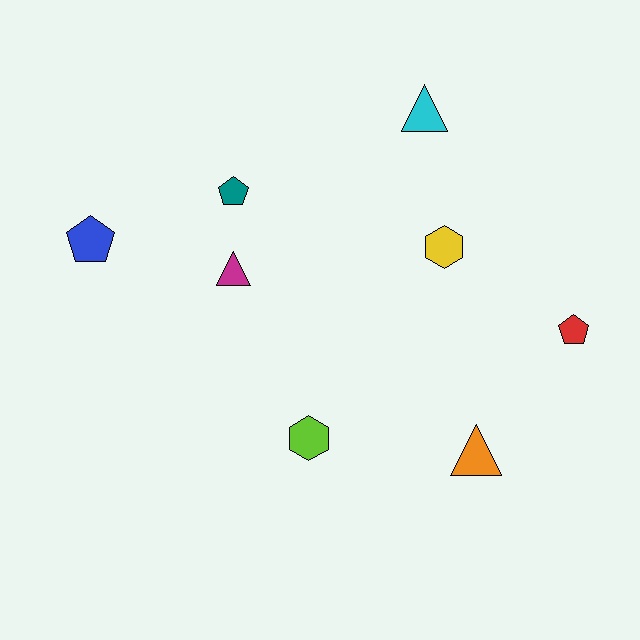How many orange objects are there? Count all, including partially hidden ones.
There is 1 orange object.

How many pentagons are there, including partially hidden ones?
There are 3 pentagons.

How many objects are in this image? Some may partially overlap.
There are 8 objects.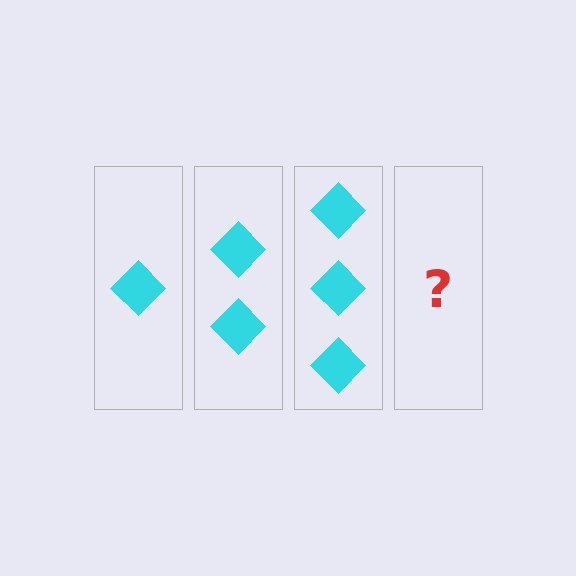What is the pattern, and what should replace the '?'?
The pattern is that each step adds one more diamond. The '?' should be 4 diamonds.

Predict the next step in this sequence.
The next step is 4 diamonds.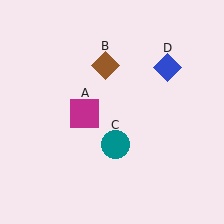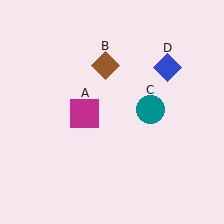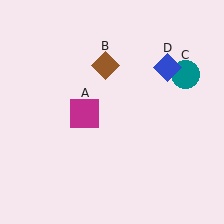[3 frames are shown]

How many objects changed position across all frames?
1 object changed position: teal circle (object C).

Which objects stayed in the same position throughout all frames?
Magenta square (object A) and brown diamond (object B) and blue diamond (object D) remained stationary.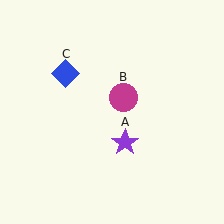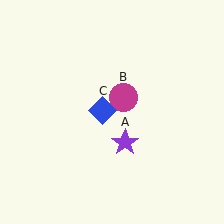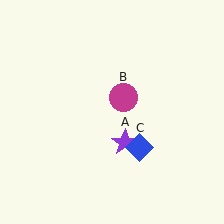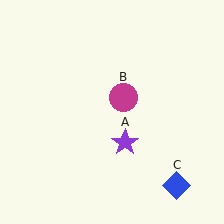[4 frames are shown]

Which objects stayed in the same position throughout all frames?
Purple star (object A) and magenta circle (object B) remained stationary.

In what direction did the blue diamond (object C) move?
The blue diamond (object C) moved down and to the right.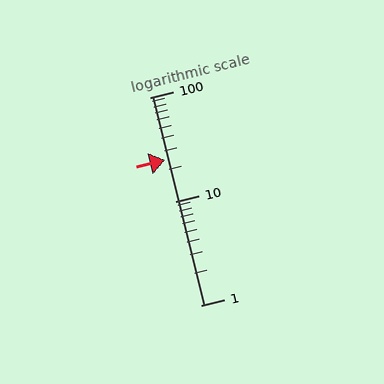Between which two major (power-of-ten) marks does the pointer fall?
The pointer is between 10 and 100.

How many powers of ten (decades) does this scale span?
The scale spans 2 decades, from 1 to 100.